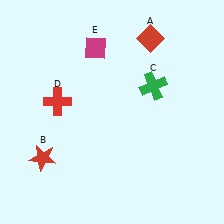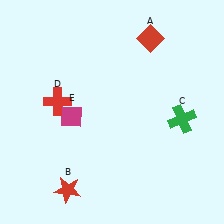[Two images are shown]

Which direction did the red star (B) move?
The red star (B) moved down.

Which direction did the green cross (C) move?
The green cross (C) moved down.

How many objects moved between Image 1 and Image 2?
3 objects moved between the two images.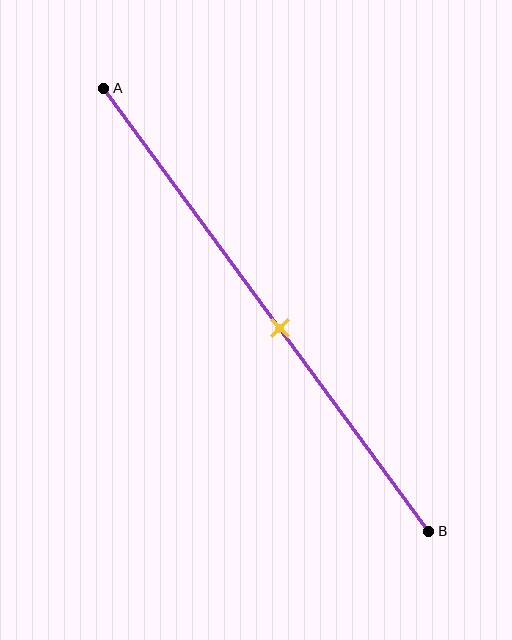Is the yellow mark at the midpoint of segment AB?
No, the mark is at about 55% from A, not at the 50% midpoint.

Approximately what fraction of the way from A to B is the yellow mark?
The yellow mark is approximately 55% of the way from A to B.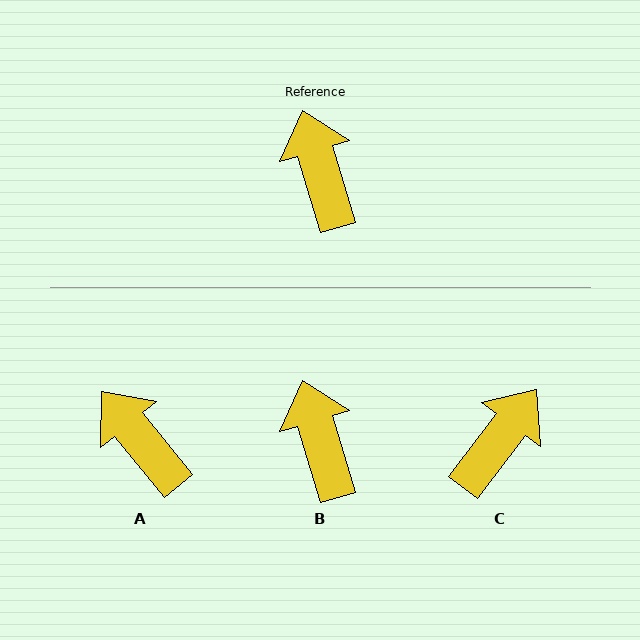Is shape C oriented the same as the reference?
No, it is off by about 54 degrees.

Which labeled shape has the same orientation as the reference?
B.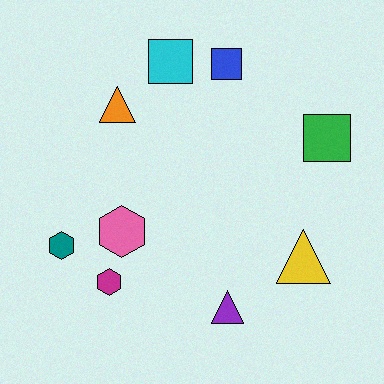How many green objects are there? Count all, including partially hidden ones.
There is 1 green object.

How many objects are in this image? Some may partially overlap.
There are 9 objects.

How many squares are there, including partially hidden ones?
There are 3 squares.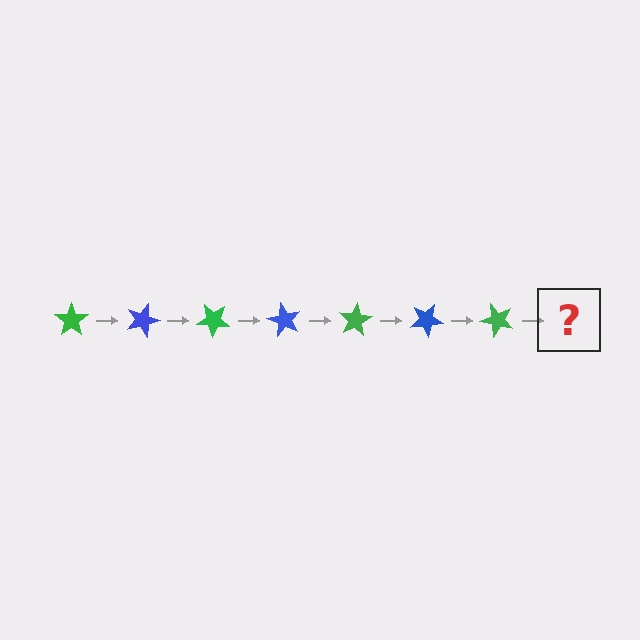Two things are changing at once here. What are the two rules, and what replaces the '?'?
The two rules are that it rotates 20 degrees each step and the color cycles through green and blue. The '?' should be a blue star, rotated 140 degrees from the start.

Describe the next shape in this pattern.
It should be a blue star, rotated 140 degrees from the start.